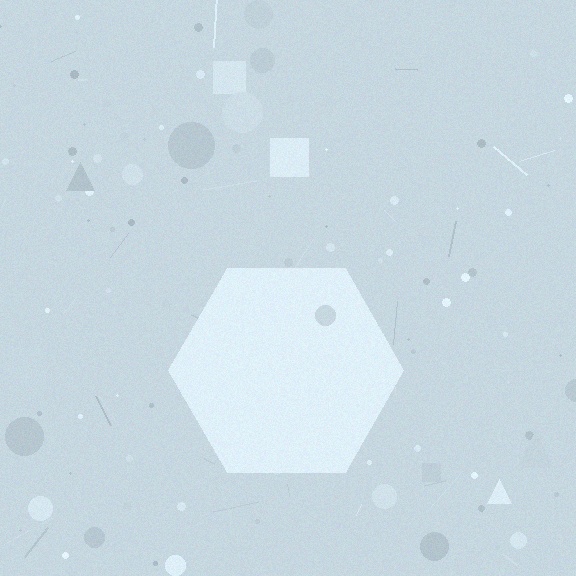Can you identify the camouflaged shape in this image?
The camouflaged shape is a hexagon.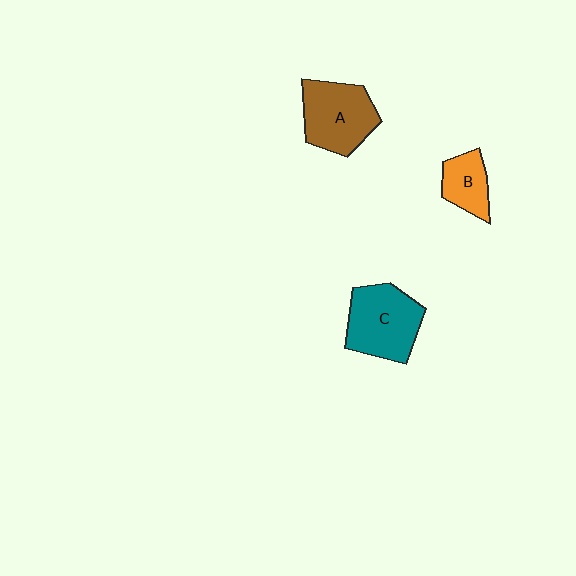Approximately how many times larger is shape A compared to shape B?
Approximately 1.8 times.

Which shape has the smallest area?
Shape B (orange).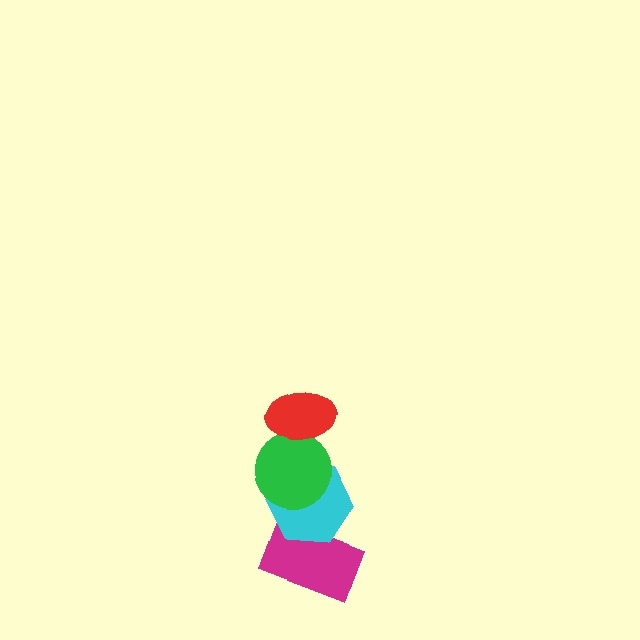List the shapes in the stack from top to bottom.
From top to bottom: the red ellipse, the green circle, the cyan hexagon, the magenta rectangle.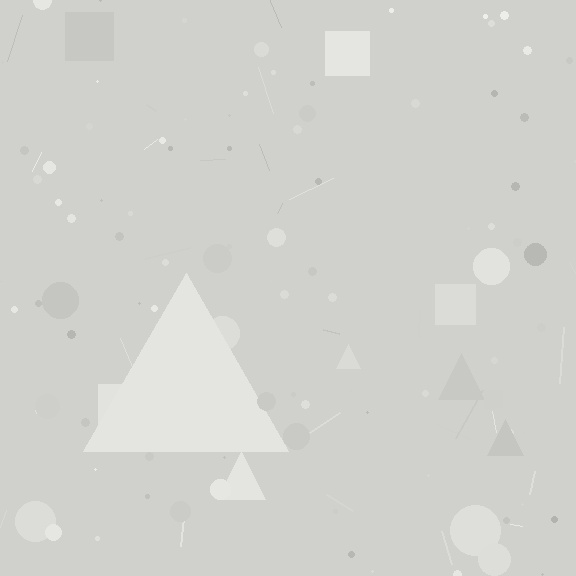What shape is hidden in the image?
A triangle is hidden in the image.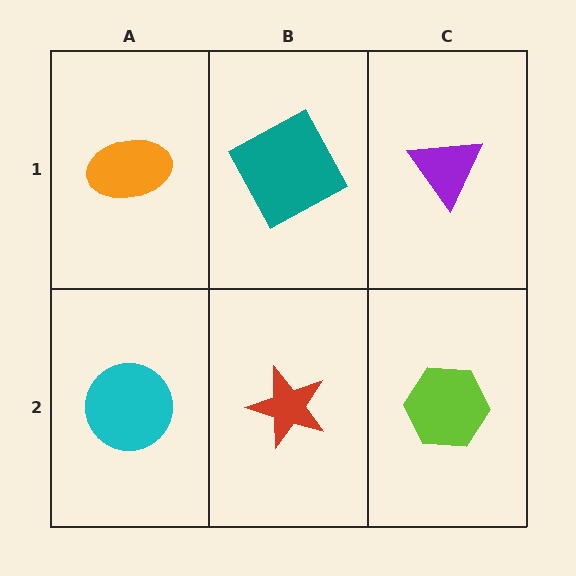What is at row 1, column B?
A teal square.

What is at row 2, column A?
A cyan circle.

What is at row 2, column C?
A lime hexagon.